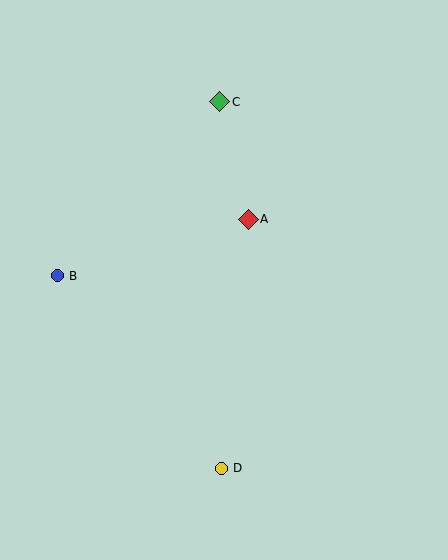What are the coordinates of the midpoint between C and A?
The midpoint between C and A is at (234, 161).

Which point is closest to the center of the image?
Point A at (248, 219) is closest to the center.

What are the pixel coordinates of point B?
Point B is at (57, 276).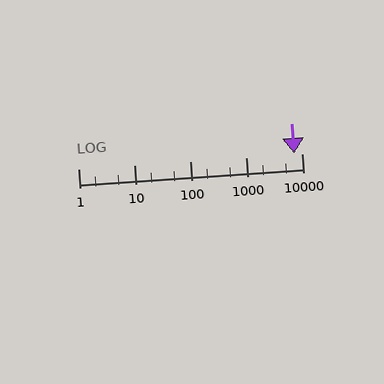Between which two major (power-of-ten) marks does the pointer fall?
The pointer is between 1000 and 10000.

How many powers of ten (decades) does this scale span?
The scale spans 4 decades, from 1 to 10000.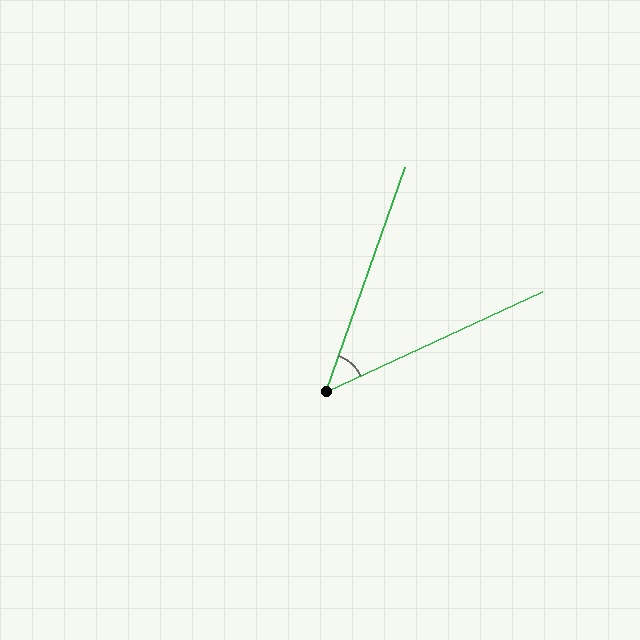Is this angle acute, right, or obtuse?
It is acute.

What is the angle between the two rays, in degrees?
Approximately 46 degrees.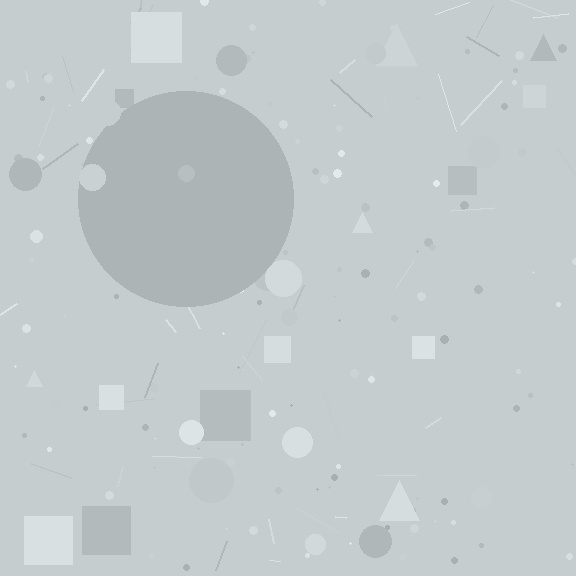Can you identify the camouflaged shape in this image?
The camouflaged shape is a circle.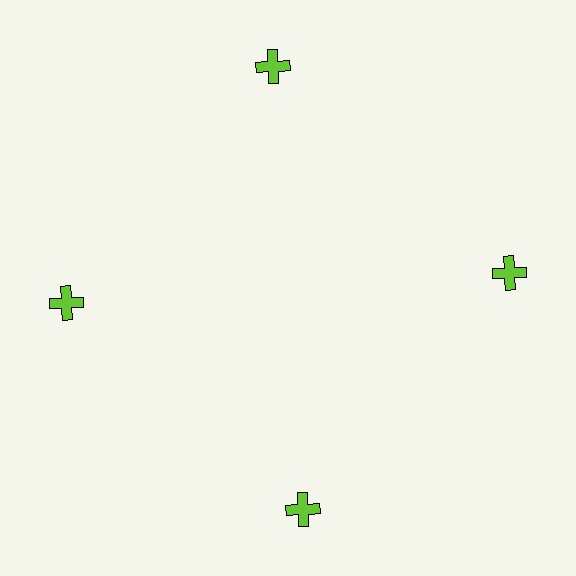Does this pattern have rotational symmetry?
Yes, this pattern has 4-fold rotational symmetry. It looks the same after rotating 90 degrees around the center.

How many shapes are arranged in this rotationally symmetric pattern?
There are 4 shapes, arranged in 4 groups of 1.